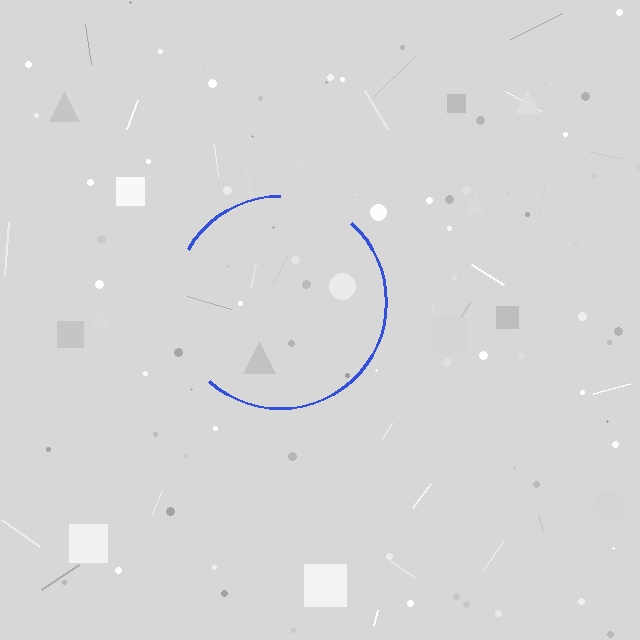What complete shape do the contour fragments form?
The contour fragments form a circle.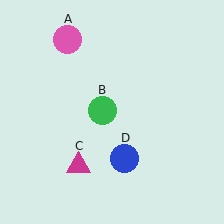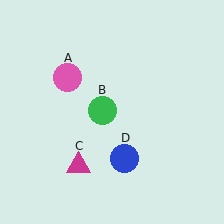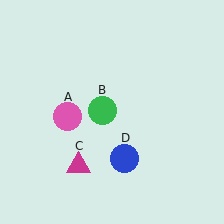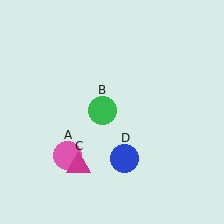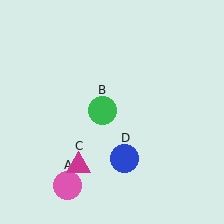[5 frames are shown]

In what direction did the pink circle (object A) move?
The pink circle (object A) moved down.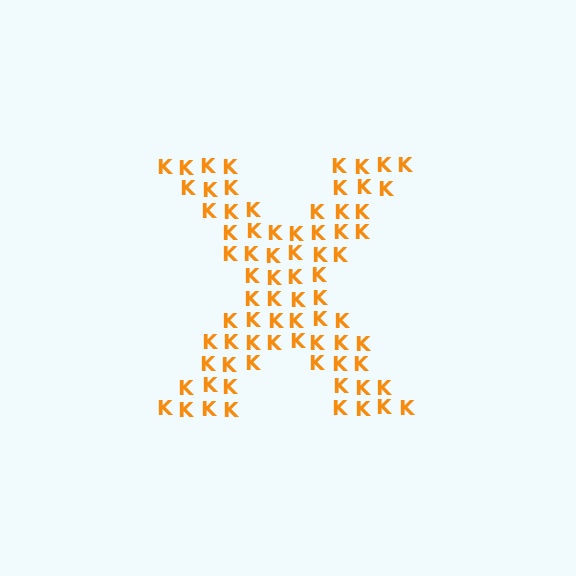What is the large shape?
The large shape is the letter X.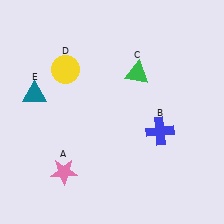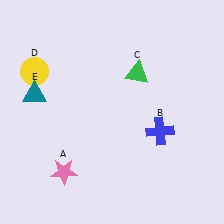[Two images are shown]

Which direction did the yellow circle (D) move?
The yellow circle (D) moved left.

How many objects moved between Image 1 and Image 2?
1 object moved between the two images.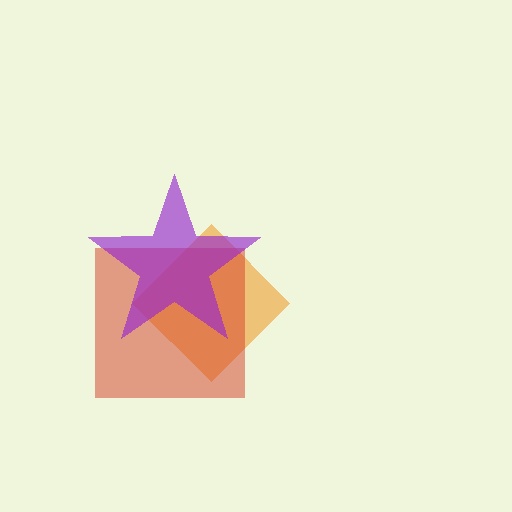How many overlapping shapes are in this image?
There are 3 overlapping shapes in the image.